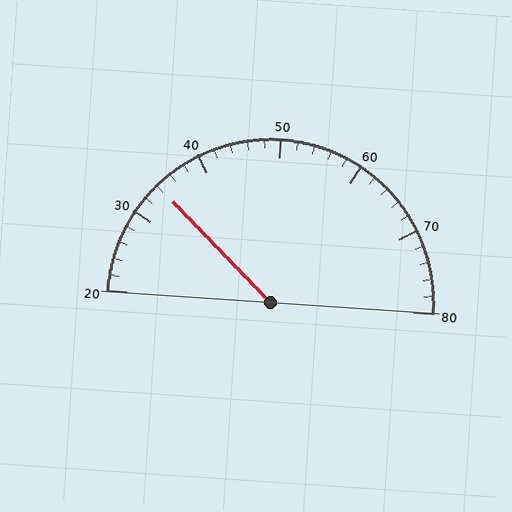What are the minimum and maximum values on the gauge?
The gauge ranges from 20 to 80.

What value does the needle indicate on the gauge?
The needle indicates approximately 34.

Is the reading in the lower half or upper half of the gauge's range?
The reading is in the lower half of the range (20 to 80).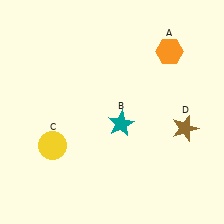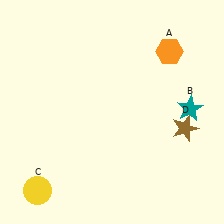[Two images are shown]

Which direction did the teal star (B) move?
The teal star (B) moved right.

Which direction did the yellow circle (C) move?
The yellow circle (C) moved down.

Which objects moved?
The objects that moved are: the teal star (B), the yellow circle (C).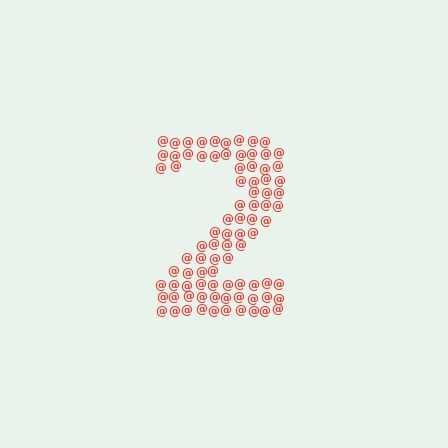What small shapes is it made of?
It is made of small at signs.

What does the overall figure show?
The overall figure shows the digit 2.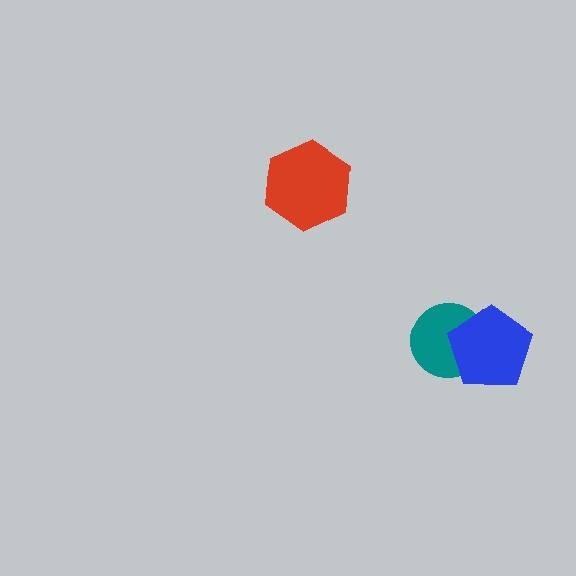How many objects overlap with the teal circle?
1 object overlaps with the teal circle.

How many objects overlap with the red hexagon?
0 objects overlap with the red hexagon.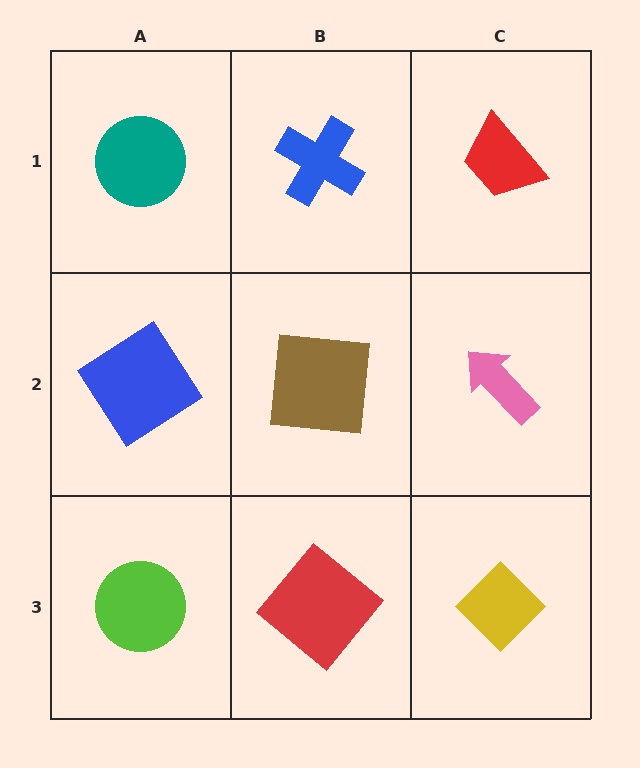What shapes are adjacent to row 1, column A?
A blue diamond (row 2, column A), a blue cross (row 1, column B).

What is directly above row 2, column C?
A red trapezoid.